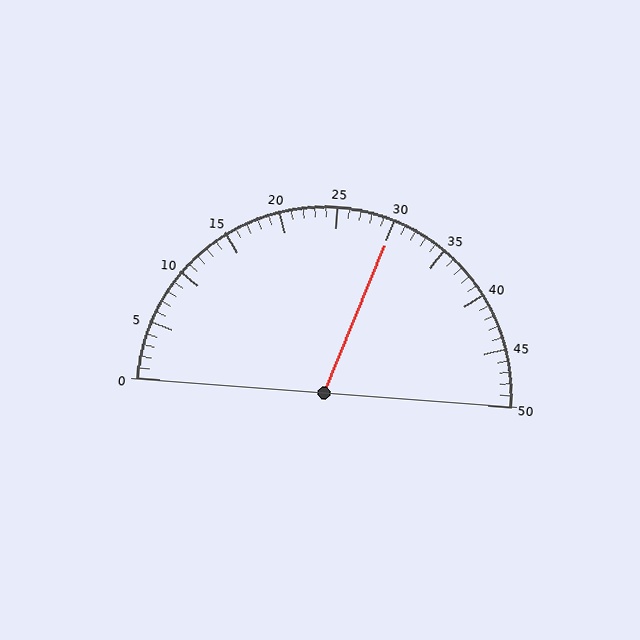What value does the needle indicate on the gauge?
The needle indicates approximately 30.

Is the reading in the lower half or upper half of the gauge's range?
The reading is in the upper half of the range (0 to 50).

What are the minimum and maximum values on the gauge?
The gauge ranges from 0 to 50.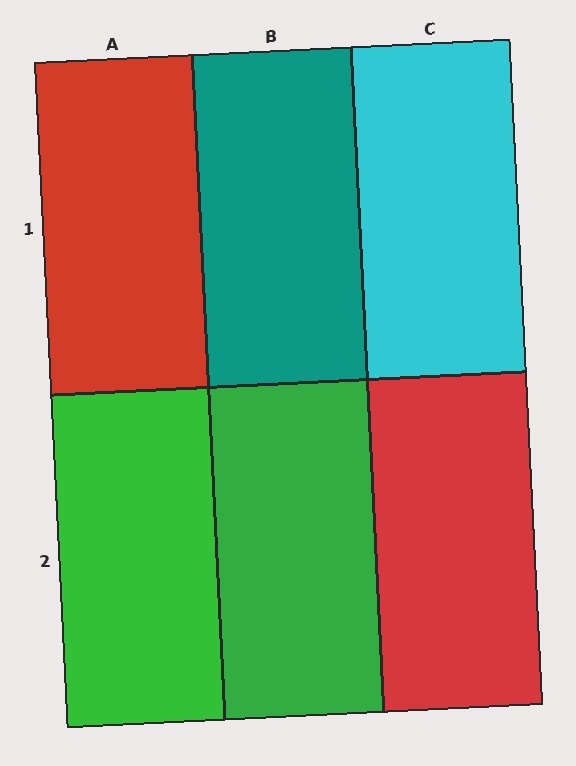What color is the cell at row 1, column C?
Cyan.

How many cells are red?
2 cells are red.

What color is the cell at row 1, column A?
Red.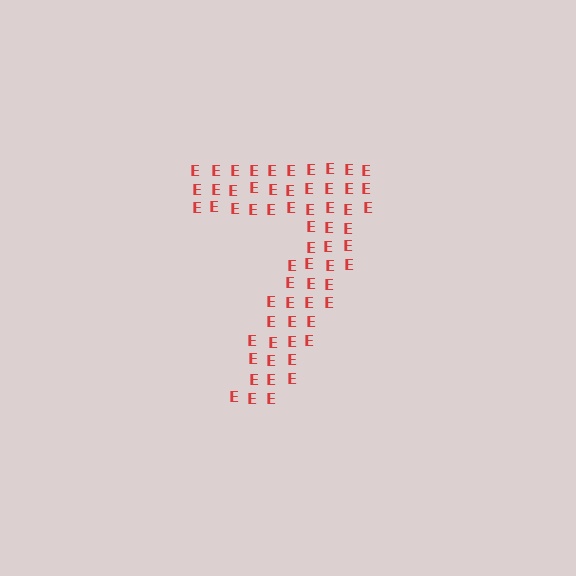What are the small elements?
The small elements are letter E's.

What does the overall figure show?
The overall figure shows the digit 7.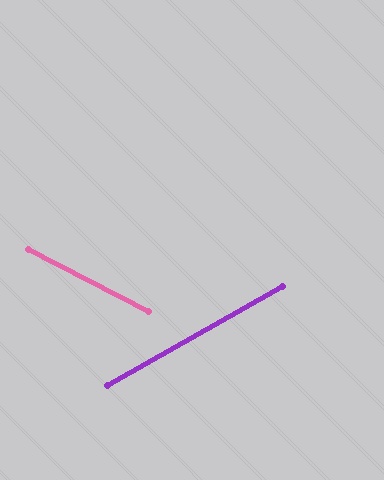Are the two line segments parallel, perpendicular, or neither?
Neither parallel nor perpendicular — they differ by about 57°.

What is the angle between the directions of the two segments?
Approximately 57 degrees.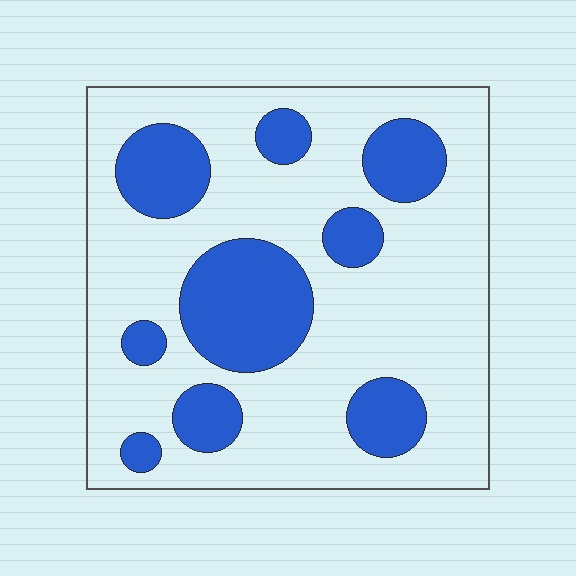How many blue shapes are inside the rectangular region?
9.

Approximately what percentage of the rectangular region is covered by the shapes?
Approximately 25%.